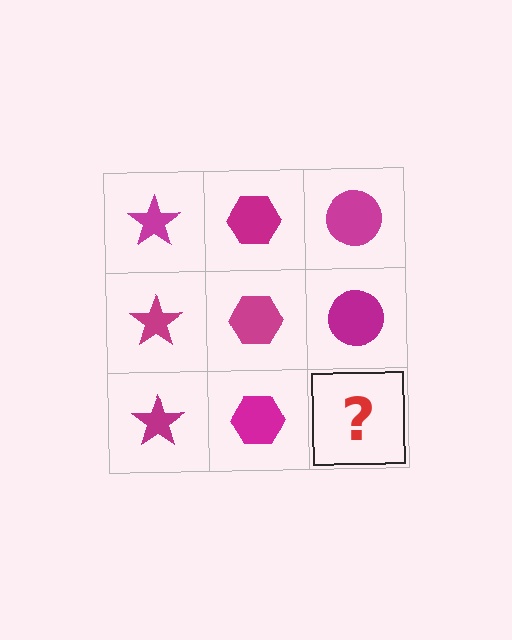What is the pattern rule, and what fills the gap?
The rule is that each column has a consistent shape. The gap should be filled with a magenta circle.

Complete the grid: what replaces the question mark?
The question mark should be replaced with a magenta circle.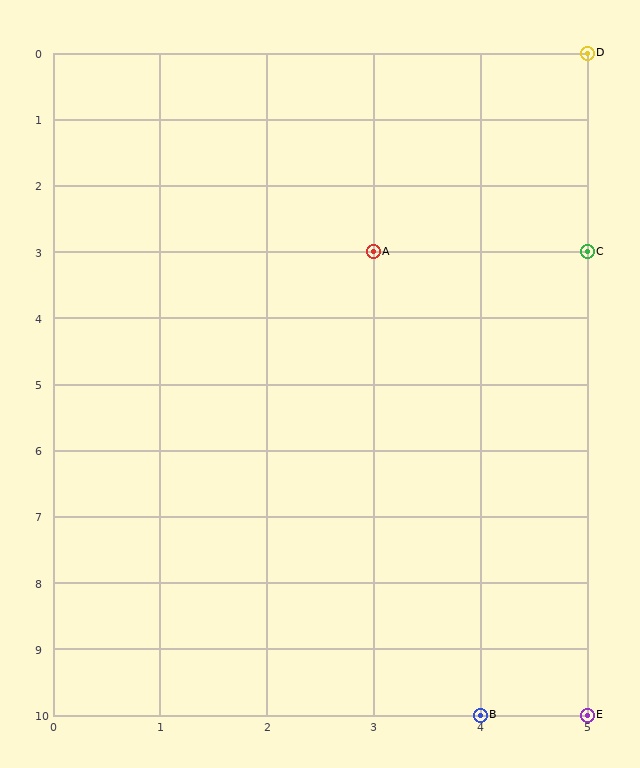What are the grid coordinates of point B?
Point B is at grid coordinates (4, 10).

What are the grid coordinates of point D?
Point D is at grid coordinates (5, 0).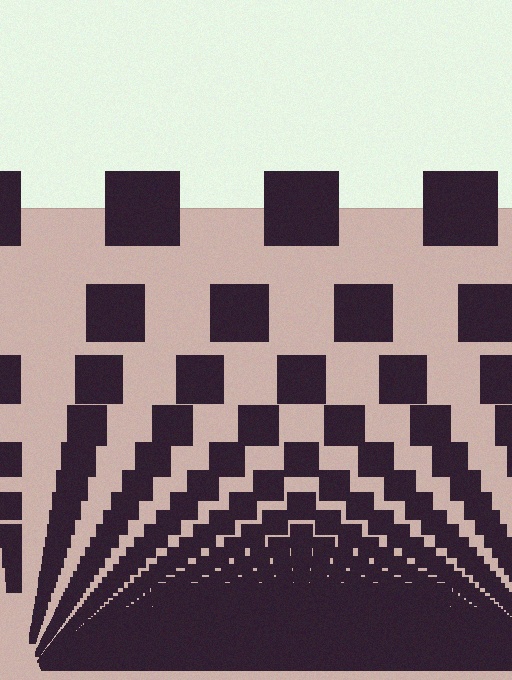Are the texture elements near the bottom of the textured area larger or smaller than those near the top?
Smaller. The gradient is inverted — elements near the bottom are smaller and denser.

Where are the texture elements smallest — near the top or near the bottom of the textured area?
Near the bottom.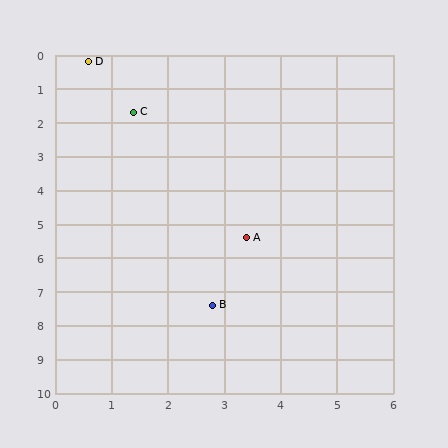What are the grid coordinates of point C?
Point C is at approximately (1.4, 1.7).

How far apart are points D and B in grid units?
Points D and B are about 7.5 grid units apart.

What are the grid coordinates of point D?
Point D is at approximately (0.6, 0.2).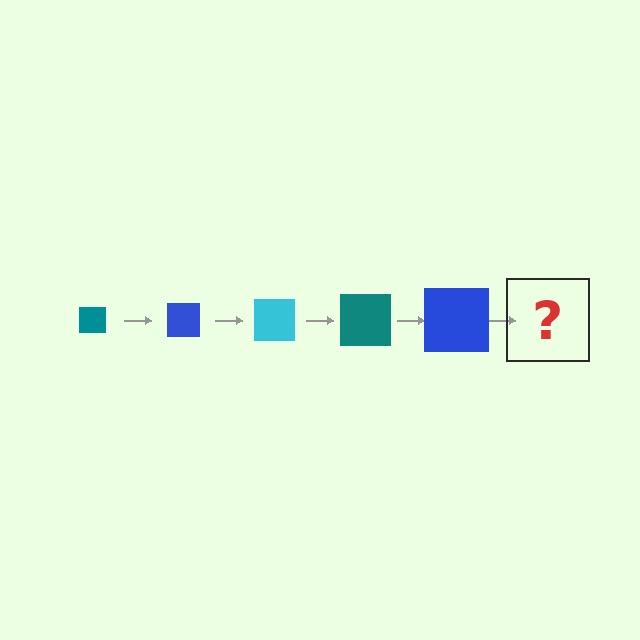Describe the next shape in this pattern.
It should be a cyan square, larger than the previous one.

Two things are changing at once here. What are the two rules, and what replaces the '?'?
The two rules are that the square grows larger each step and the color cycles through teal, blue, and cyan. The '?' should be a cyan square, larger than the previous one.